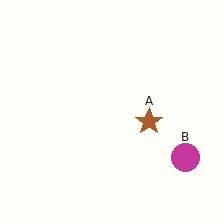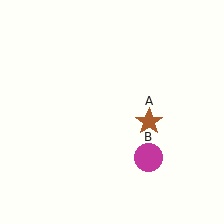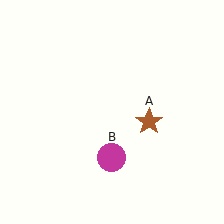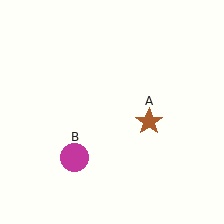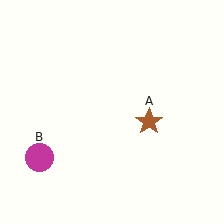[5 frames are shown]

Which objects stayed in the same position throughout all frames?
Brown star (object A) remained stationary.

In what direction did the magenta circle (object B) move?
The magenta circle (object B) moved left.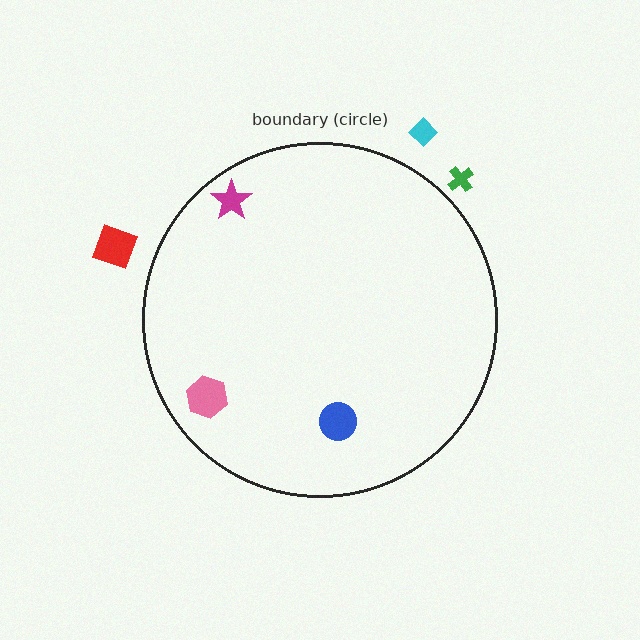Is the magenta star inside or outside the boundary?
Inside.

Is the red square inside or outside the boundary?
Outside.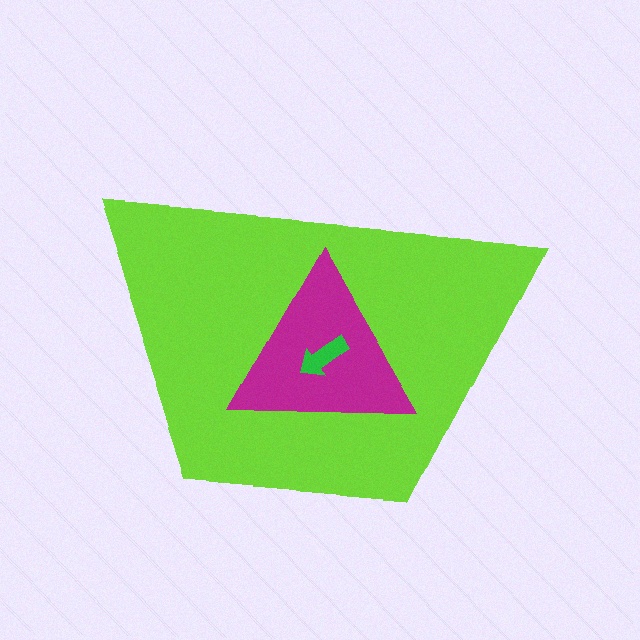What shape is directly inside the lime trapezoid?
The magenta triangle.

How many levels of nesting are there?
3.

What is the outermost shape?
The lime trapezoid.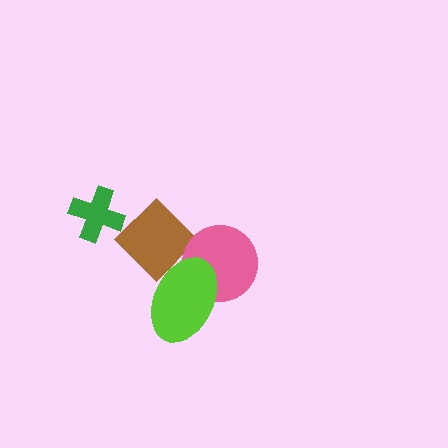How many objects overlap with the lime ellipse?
2 objects overlap with the lime ellipse.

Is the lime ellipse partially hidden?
No, no other shape covers it.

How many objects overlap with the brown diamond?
2 objects overlap with the brown diamond.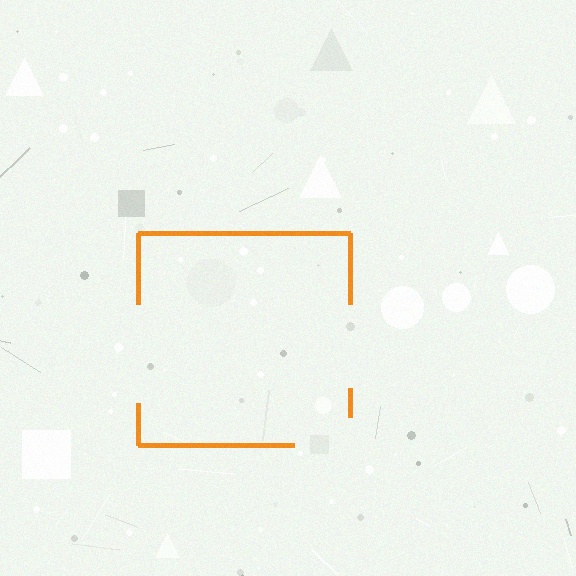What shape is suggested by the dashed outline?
The dashed outline suggests a square.